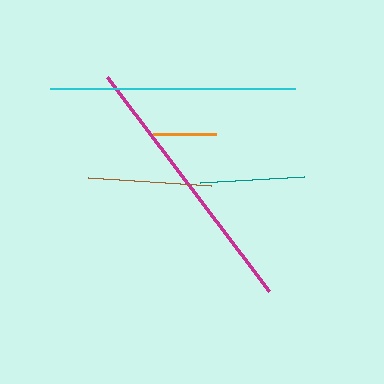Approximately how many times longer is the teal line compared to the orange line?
The teal line is approximately 1.6 times the length of the orange line.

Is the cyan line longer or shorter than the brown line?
The cyan line is longer than the brown line.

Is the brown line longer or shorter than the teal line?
The brown line is longer than the teal line.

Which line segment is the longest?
The magenta line is the longest at approximately 268 pixels.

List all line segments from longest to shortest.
From longest to shortest: magenta, cyan, brown, teal, orange.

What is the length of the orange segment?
The orange segment is approximately 63 pixels long.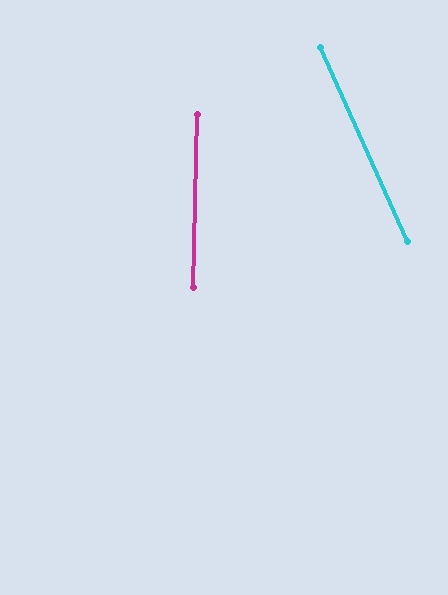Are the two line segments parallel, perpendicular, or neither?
Neither parallel nor perpendicular — they differ by about 26°.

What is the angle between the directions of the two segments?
Approximately 26 degrees.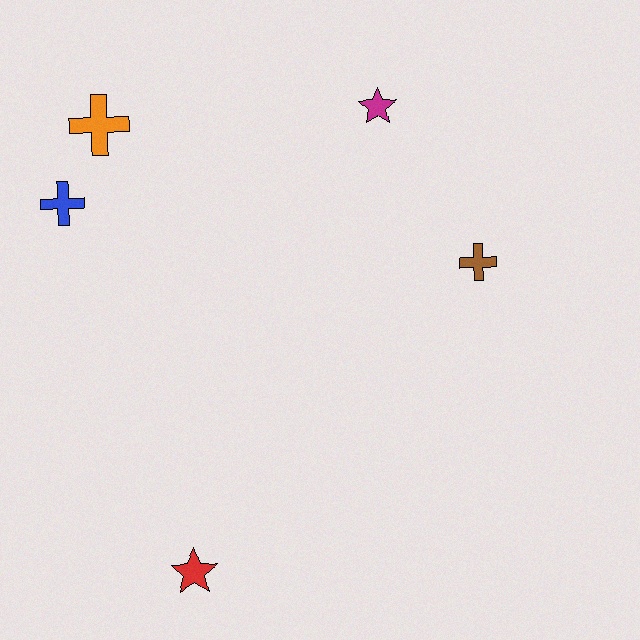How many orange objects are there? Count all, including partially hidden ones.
There is 1 orange object.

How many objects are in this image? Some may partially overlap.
There are 5 objects.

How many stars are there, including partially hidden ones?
There are 2 stars.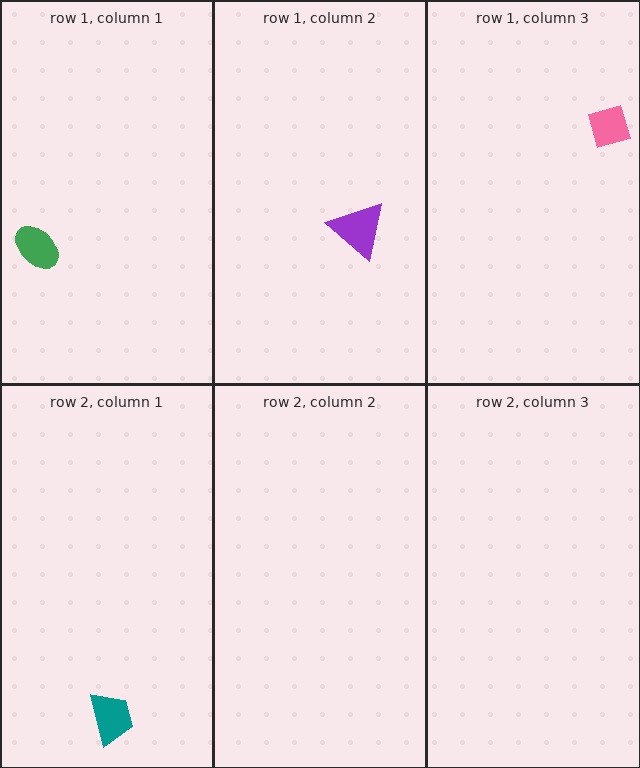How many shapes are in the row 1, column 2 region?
1.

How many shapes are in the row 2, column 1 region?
1.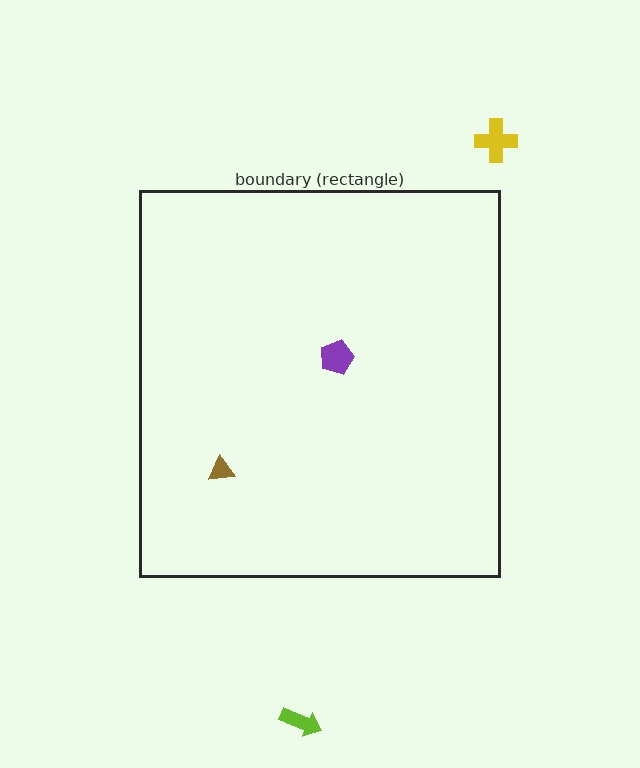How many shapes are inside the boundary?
2 inside, 2 outside.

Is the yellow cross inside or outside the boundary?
Outside.